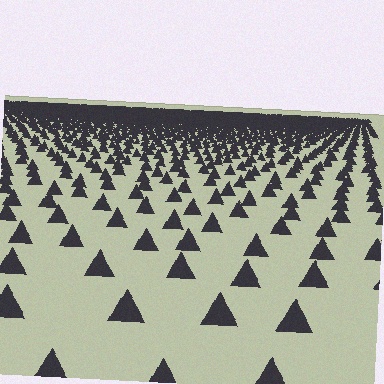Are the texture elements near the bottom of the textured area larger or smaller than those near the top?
Larger. Near the bottom, elements are closer to the viewer and appear at a bigger on-screen size.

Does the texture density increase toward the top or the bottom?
Density increases toward the top.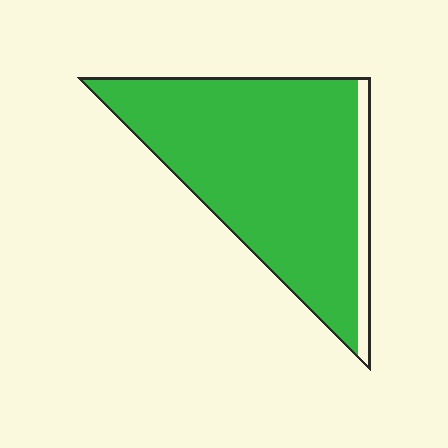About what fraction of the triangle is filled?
About nine tenths (9/10).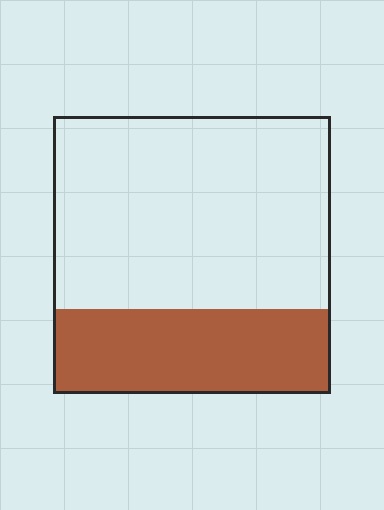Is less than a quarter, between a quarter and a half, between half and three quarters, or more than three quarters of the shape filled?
Between a quarter and a half.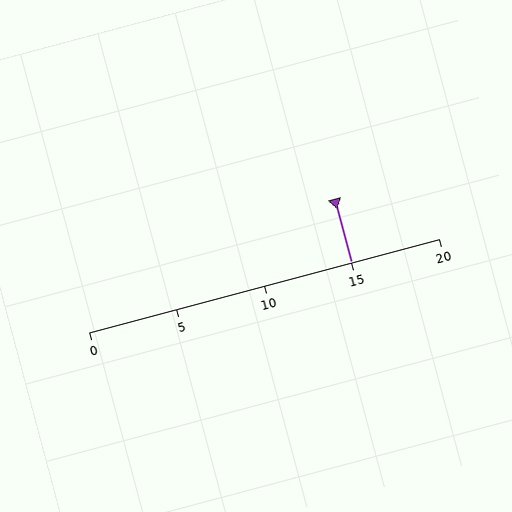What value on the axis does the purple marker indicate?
The marker indicates approximately 15.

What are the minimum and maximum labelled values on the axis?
The axis runs from 0 to 20.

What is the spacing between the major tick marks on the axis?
The major ticks are spaced 5 apart.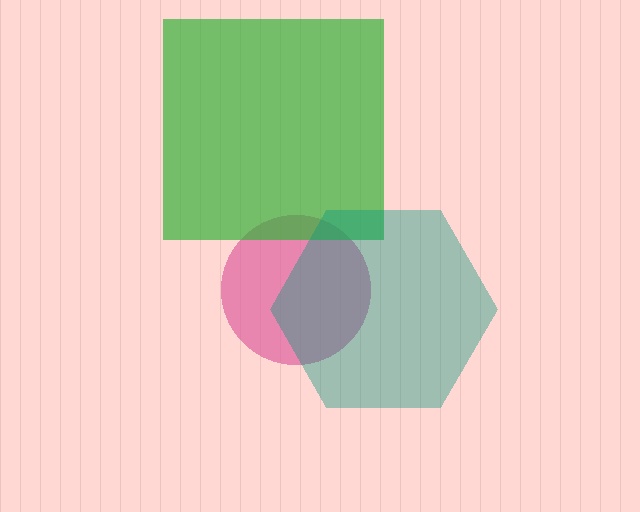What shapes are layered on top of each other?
The layered shapes are: a pink circle, a green square, a teal hexagon.